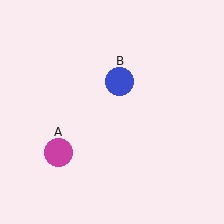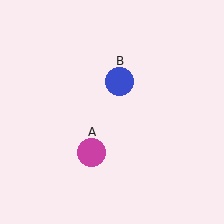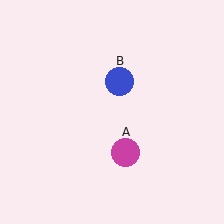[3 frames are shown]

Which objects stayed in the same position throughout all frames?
Blue circle (object B) remained stationary.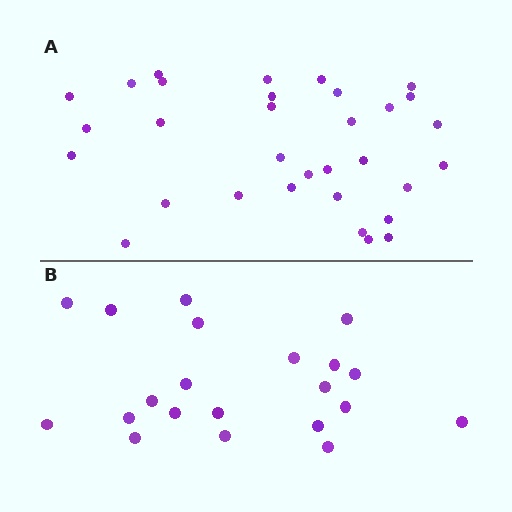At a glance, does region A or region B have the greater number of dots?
Region A (the top region) has more dots.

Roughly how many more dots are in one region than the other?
Region A has roughly 12 or so more dots than region B.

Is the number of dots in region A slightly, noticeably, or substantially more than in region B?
Region A has substantially more. The ratio is roughly 1.5 to 1.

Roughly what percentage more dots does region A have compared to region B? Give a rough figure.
About 50% more.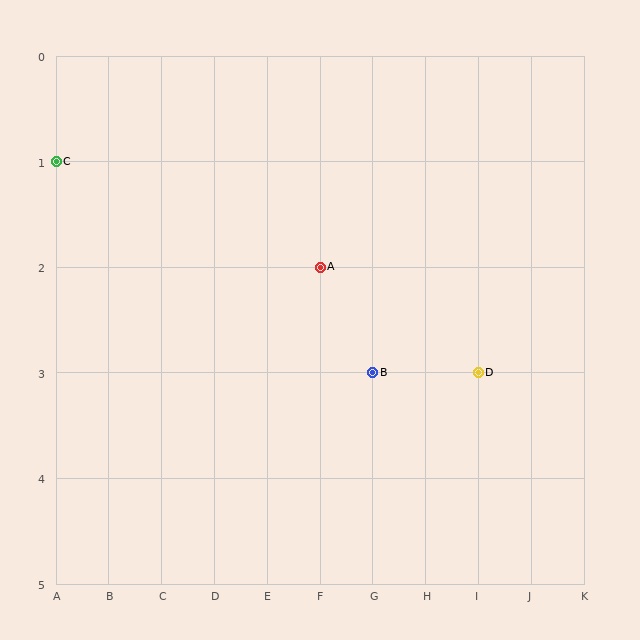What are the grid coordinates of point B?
Point B is at grid coordinates (G, 3).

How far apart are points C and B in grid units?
Points C and B are 6 columns and 2 rows apart (about 6.3 grid units diagonally).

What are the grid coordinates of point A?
Point A is at grid coordinates (F, 2).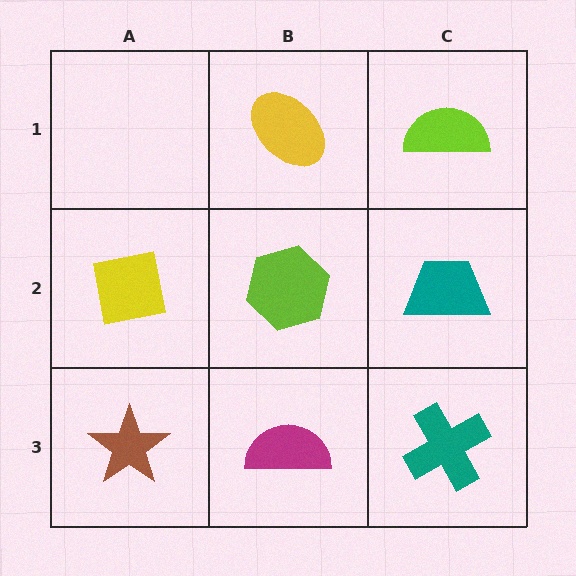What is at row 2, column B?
A lime hexagon.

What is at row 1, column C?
A lime semicircle.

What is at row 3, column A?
A brown star.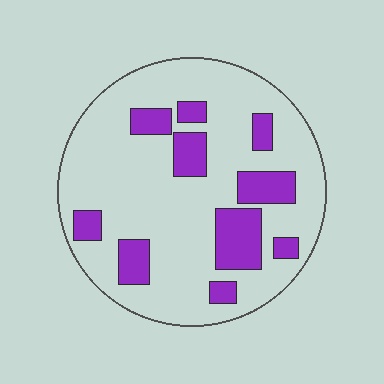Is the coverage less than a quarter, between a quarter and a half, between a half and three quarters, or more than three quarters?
Less than a quarter.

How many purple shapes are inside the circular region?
10.